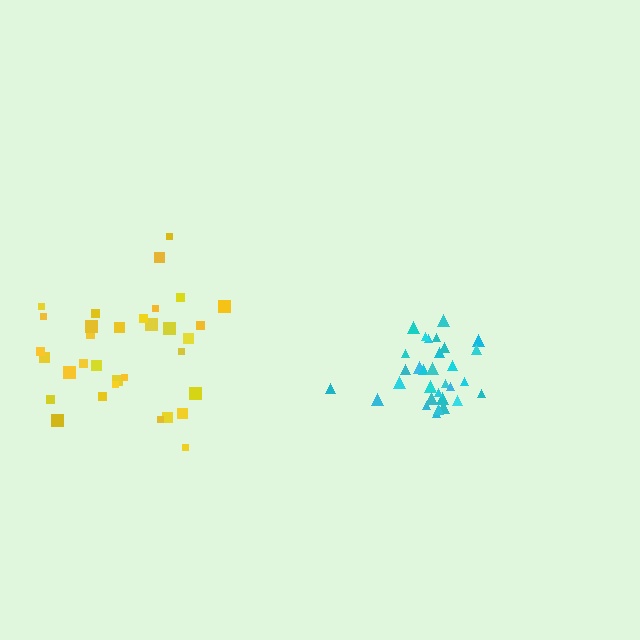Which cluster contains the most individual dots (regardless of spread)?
Yellow (33).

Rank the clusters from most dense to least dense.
cyan, yellow.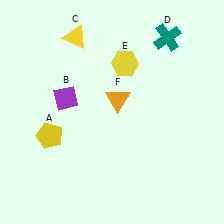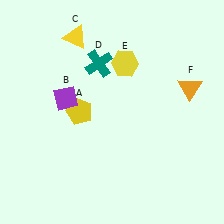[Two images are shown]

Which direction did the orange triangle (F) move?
The orange triangle (F) moved right.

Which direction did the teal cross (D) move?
The teal cross (D) moved left.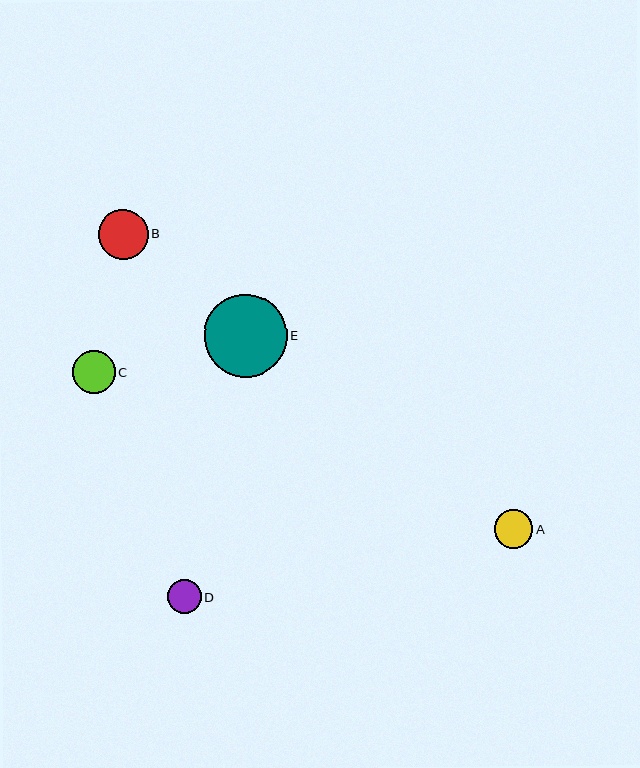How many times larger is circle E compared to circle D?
Circle E is approximately 2.4 times the size of circle D.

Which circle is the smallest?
Circle D is the smallest with a size of approximately 34 pixels.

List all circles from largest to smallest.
From largest to smallest: E, B, C, A, D.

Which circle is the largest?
Circle E is the largest with a size of approximately 83 pixels.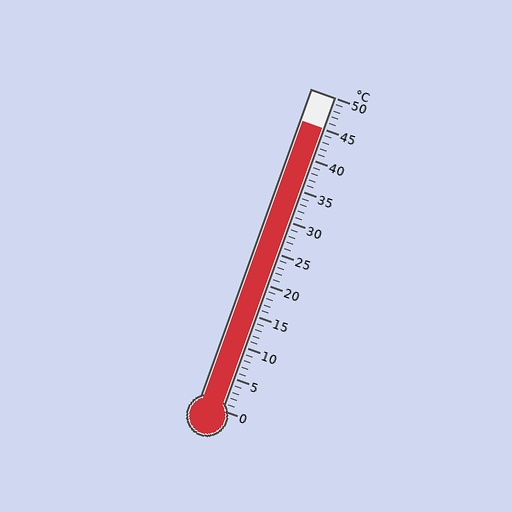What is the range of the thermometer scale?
The thermometer scale ranges from 0°C to 50°C.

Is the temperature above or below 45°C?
The temperature is at 45°C.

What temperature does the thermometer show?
The thermometer shows approximately 45°C.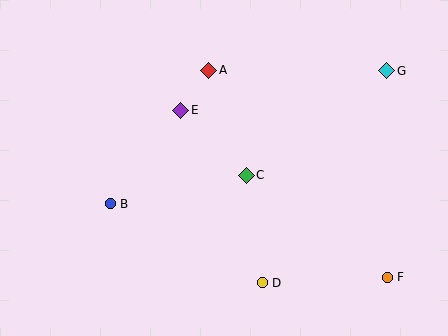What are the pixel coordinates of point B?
Point B is at (110, 204).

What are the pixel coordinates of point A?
Point A is at (209, 70).